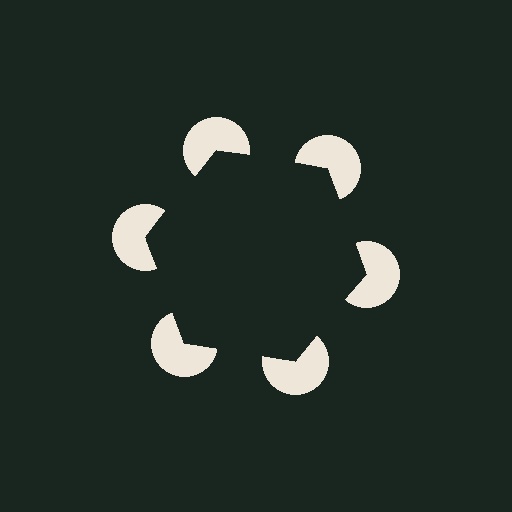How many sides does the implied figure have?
6 sides.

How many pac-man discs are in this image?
There are 6 — one at each vertex of the illusory hexagon.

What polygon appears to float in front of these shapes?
An illusory hexagon — its edges are inferred from the aligned wedge cuts in the pac-man discs, not physically drawn.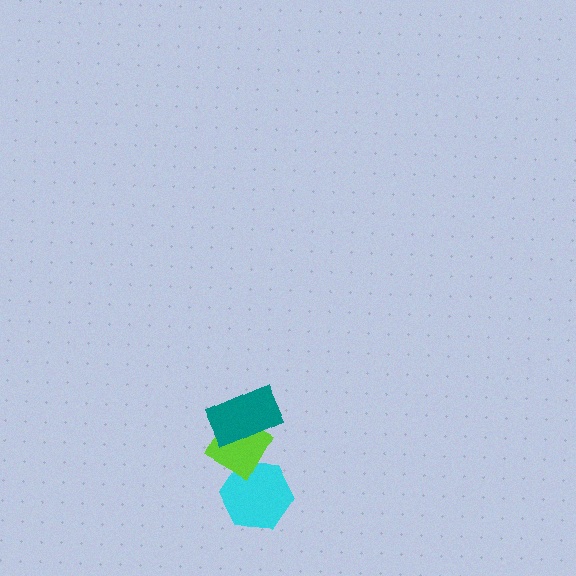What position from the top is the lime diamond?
The lime diamond is 2nd from the top.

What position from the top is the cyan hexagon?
The cyan hexagon is 3rd from the top.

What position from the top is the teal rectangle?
The teal rectangle is 1st from the top.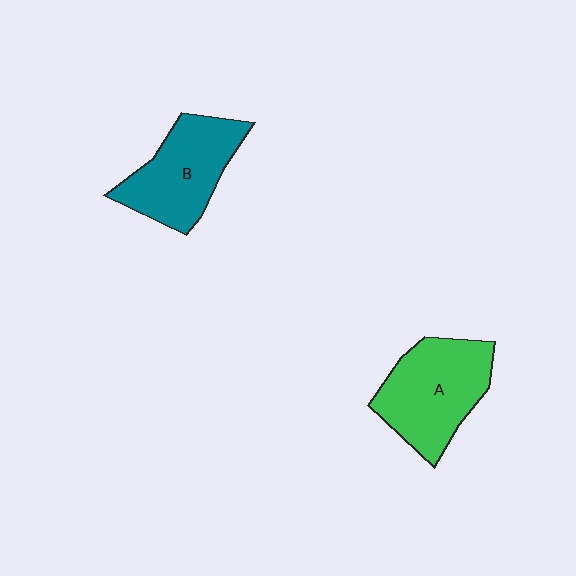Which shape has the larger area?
Shape A (green).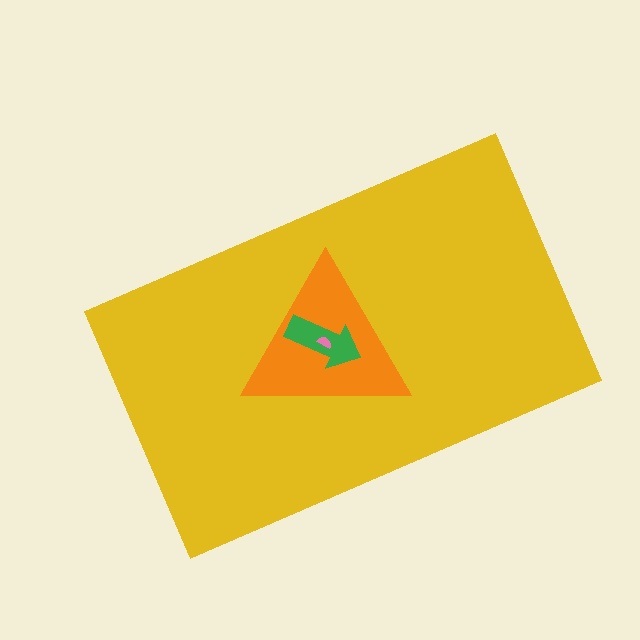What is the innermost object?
The pink semicircle.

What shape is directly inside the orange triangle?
The green arrow.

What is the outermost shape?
The yellow rectangle.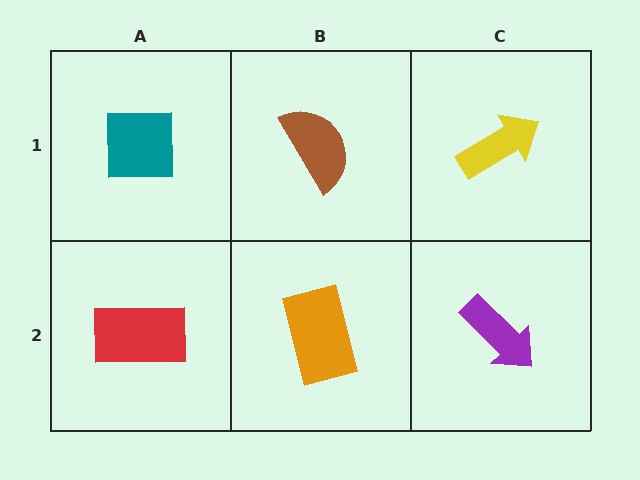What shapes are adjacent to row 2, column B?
A brown semicircle (row 1, column B), a red rectangle (row 2, column A), a purple arrow (row 2, column C).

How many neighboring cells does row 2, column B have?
3.